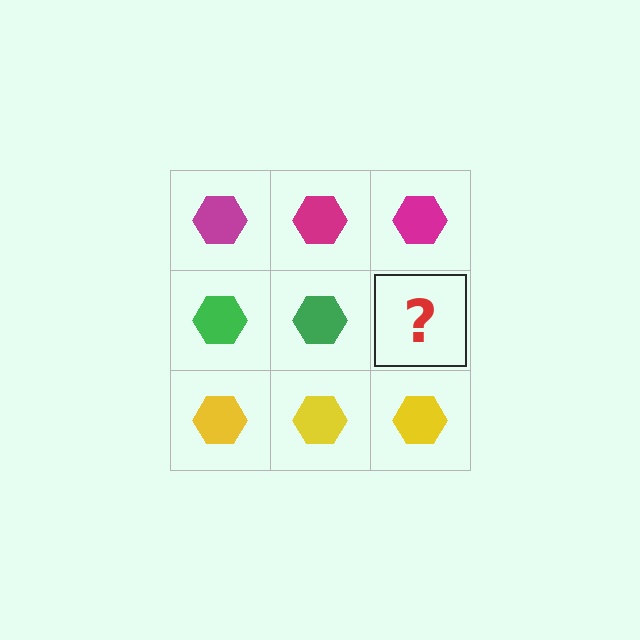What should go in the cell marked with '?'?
The missing cell should contain a green hexagon.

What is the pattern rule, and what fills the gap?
The rule is that each row has a consistent color. The gap should be filled with a green hexagon.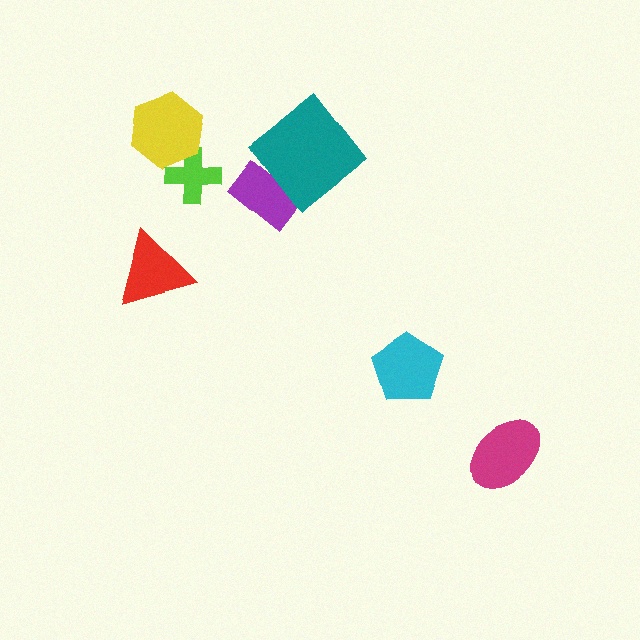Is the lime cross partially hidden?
Yes, it is partially covered by another shape.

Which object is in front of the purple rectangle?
The teal diamond is in front of the purple rectangle.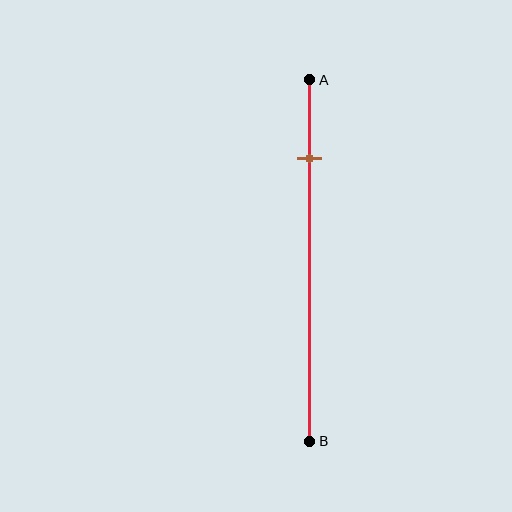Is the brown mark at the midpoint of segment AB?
No, the mark is at about 20% from A, not at the 50% midpoint.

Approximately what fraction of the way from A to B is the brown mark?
The brown mark is approximately 20% of the way from A to B.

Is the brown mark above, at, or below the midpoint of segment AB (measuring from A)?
The brown mark is above the midpoint of segment AB.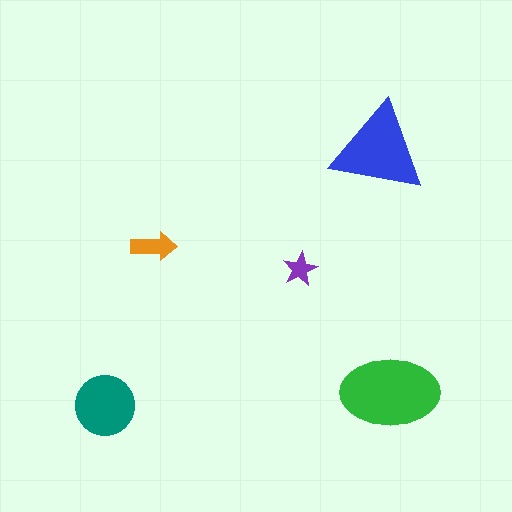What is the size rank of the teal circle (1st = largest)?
3rd.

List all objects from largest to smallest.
The green ellipse, the blue triangle, the teal circle, the orange arrow, the purple star.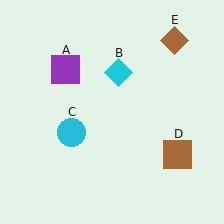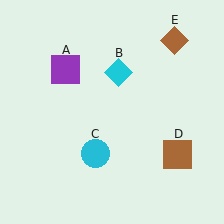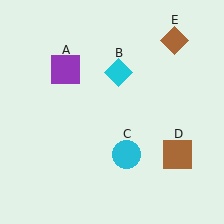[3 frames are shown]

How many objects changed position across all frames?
1 object changed position: cyan circle (object C).